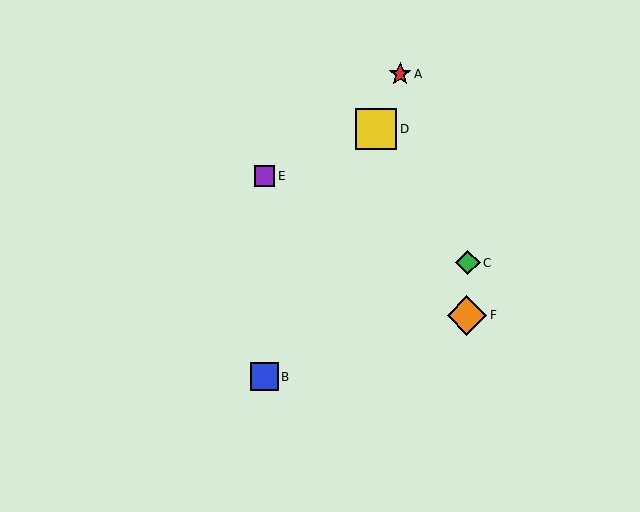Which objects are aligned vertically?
Objects B, E are aligned vertically.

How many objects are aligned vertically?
2 objects (B, E) are aligned vertically.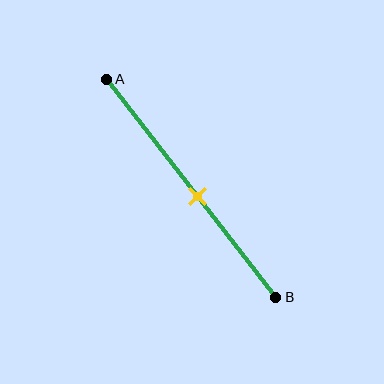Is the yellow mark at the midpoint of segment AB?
No, the mark is at about 55% from A, not at the 50% midpoint.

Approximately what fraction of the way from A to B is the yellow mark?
The yellow mark is approximately 55% of the way from A to B.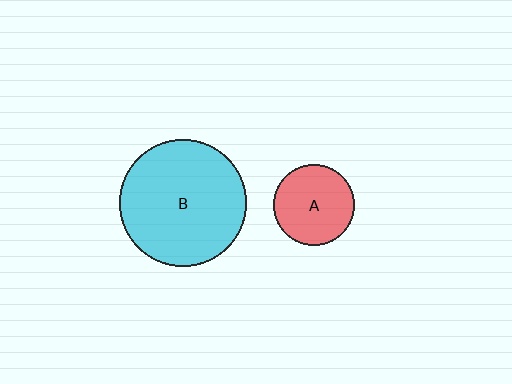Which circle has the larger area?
Circle B (cyan).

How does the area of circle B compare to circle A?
Approximately 2.4 times.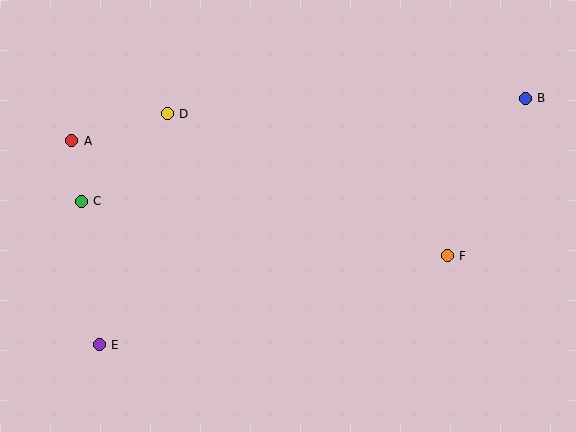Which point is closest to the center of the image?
Point D at (167, 114) is closest to the center.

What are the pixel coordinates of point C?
Point C is at (81, 201).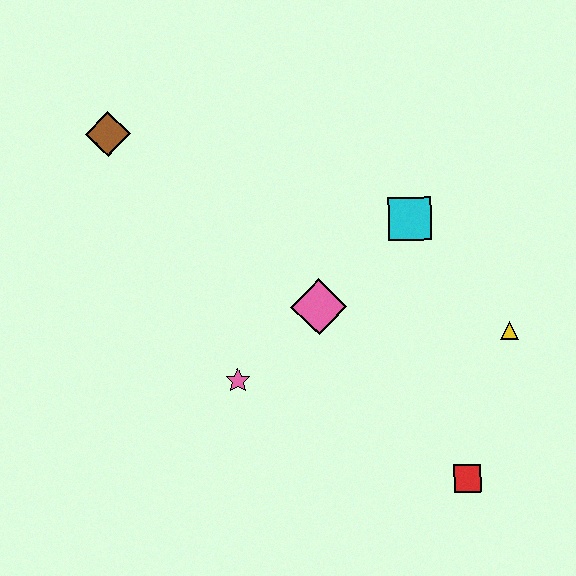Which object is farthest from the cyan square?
The brown diamond is farthest from the cyan square.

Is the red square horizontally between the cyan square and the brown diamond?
No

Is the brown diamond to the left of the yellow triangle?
Yes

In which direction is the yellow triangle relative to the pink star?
The yellow triangle is to the right of the pink star.